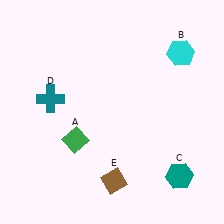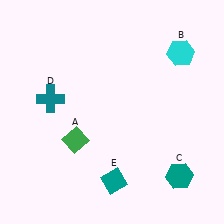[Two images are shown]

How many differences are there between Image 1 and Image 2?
There is 1 difference between the two images.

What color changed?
The diamond (E) changed from brown in Image 1 to teal in Image 2.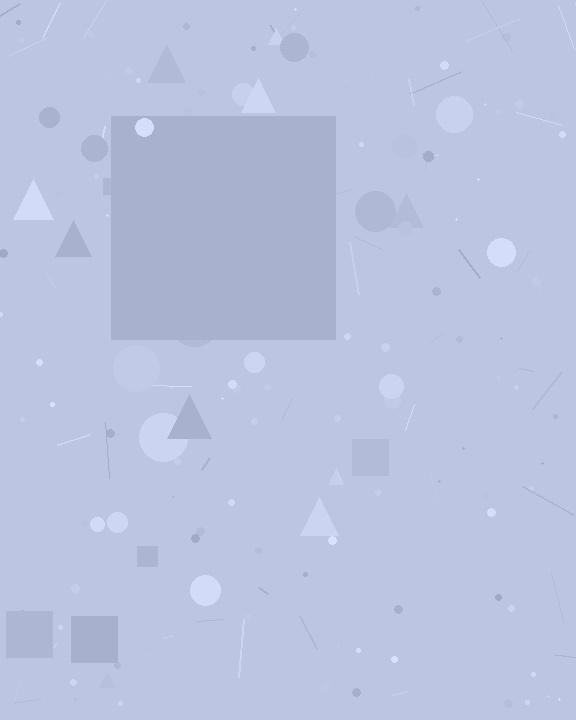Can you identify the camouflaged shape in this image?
The camouflaged shape is a square.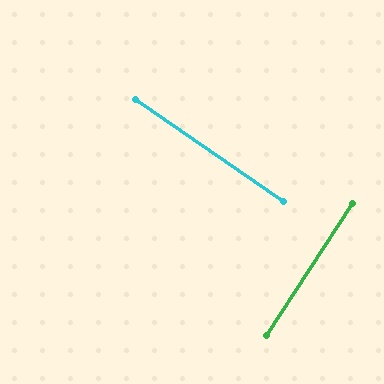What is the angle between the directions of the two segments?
Approximately 89 degrees.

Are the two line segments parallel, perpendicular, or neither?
Perpendicular — they meet at approximately 89°.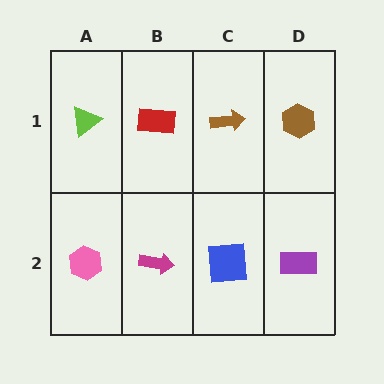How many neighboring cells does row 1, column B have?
3.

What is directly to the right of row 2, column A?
A magenta arrow.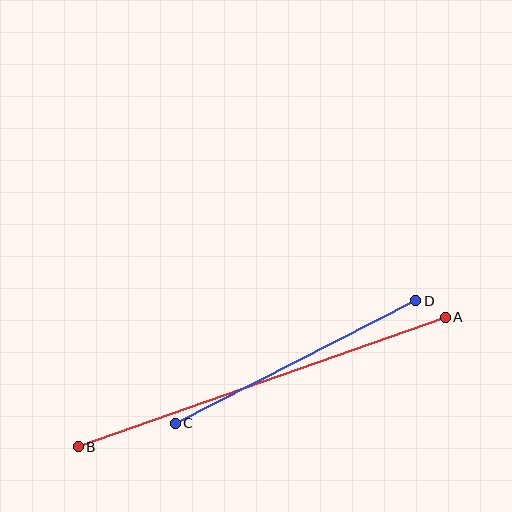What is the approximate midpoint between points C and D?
The midpoint is at approximately (296, 362) pixels.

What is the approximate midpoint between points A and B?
The midpoint is at approximately (262, 382) pixels.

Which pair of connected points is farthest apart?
Points A and B are farthest apart.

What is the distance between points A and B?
The distance is approximately 389 pixels.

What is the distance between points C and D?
The distance is approximately 270 pixels.